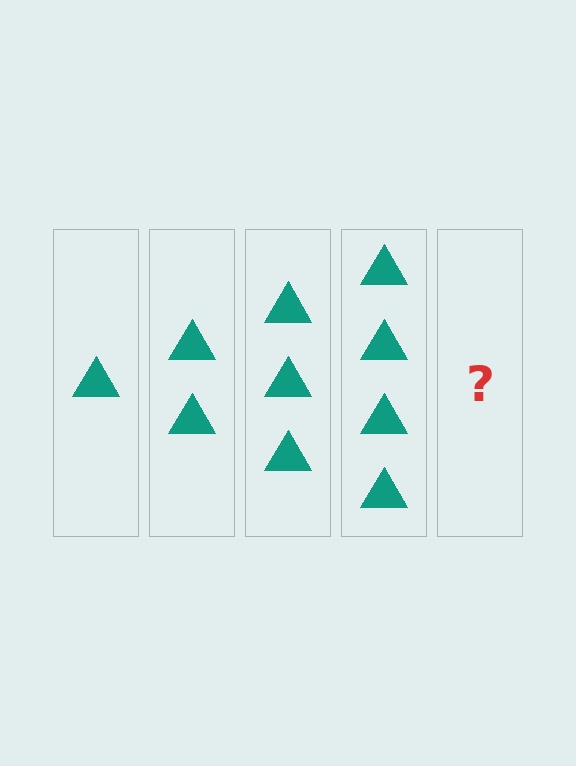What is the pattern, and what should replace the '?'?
The pattern is that each step adds one more triangle. The '?' should be 5 triangles.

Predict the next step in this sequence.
The next step is 5 triangles.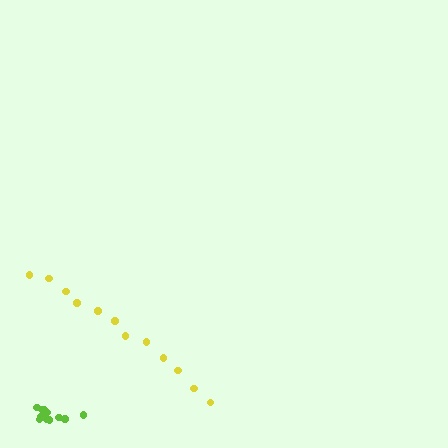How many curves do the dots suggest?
There are 2 distinct paths.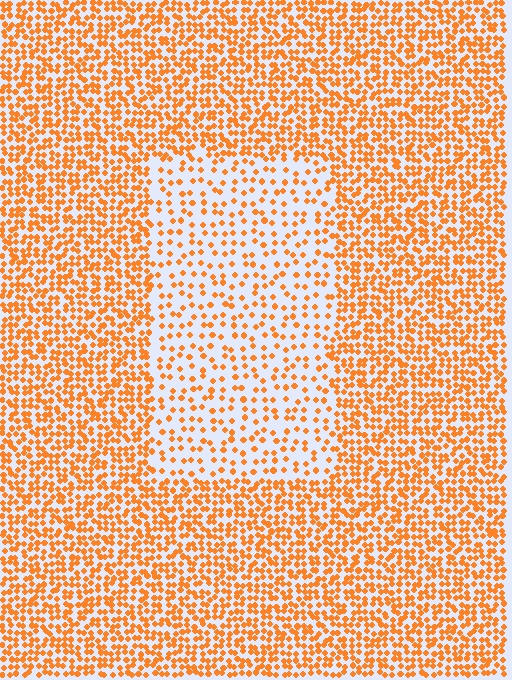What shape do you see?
I see a rectangle.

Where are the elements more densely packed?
The elements are more densely packed outside the rectangle boundary.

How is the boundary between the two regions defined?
The boundary is defined by a change in element density (approximately 2.3x ratio). All elements are the same color, size, and shape.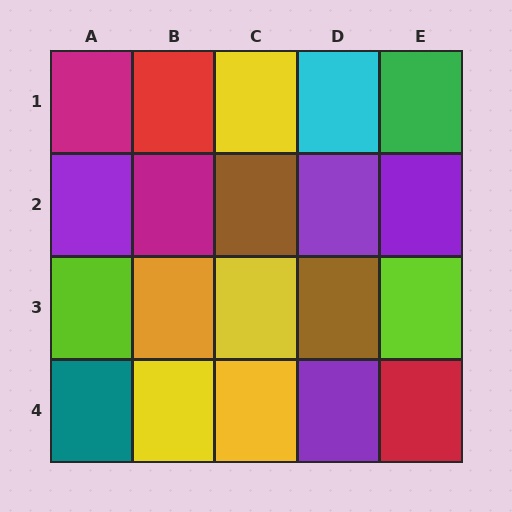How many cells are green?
1 cell is green.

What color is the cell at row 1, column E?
Green.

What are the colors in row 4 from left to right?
Teal, yellow, yellow, purple, red.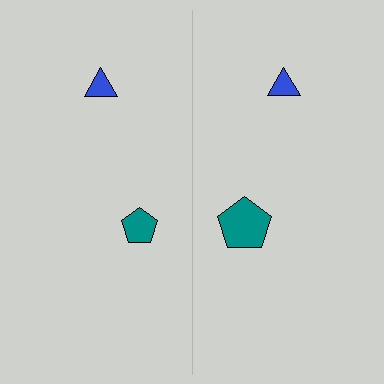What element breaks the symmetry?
The teal pentagon on the right side has a different size than its mirror counterpart.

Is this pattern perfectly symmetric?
No, the pattern is not perfectly symmetric. The teal pentagon on the right side has a different size than its mirror counterpart.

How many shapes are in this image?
There are 4 shapes in this image.